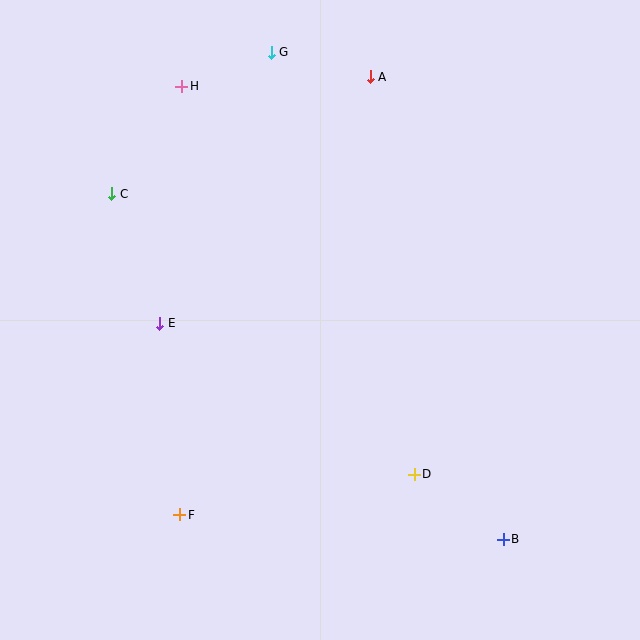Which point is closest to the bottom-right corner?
Point B is closest to the bottom-right corner.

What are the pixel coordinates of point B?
Point B is at (503, 539).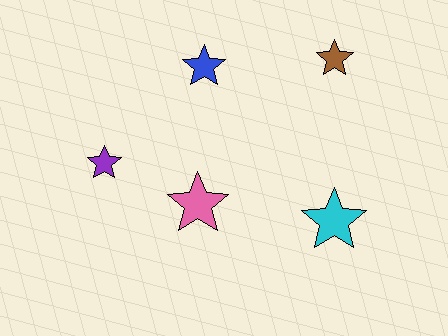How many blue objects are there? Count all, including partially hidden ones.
There is 1 blue object.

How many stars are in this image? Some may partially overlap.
There are 5 stars.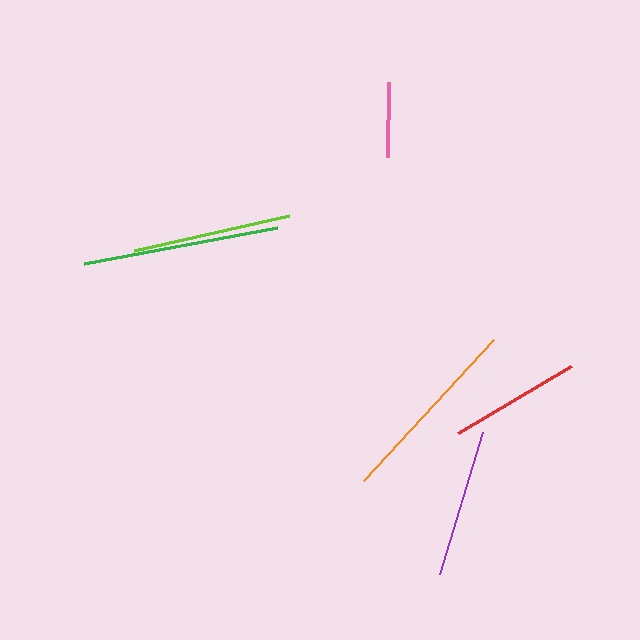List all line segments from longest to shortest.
From longest to shortest: green, orange, lime, purple, red, pink.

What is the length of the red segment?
The red segment is approximately 131 pixels long.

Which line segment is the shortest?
The pink line is the shortest at approximately 75 pixels.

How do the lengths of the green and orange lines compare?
The green and orange lines are approximately the same length.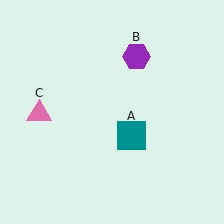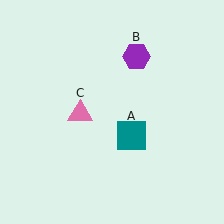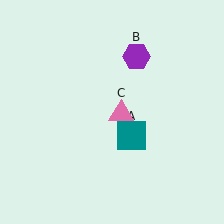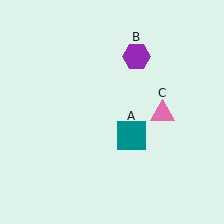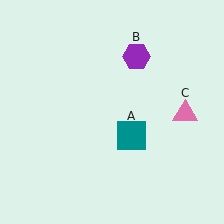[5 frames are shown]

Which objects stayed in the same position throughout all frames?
Teal square (object A) and purple hexagon (object B) remained stationary.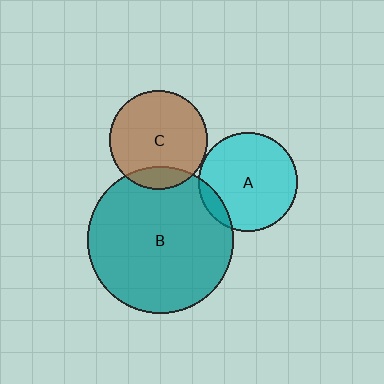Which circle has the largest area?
Circle B (teal).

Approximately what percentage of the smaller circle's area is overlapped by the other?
Approximately 10%.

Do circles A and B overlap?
Yes.